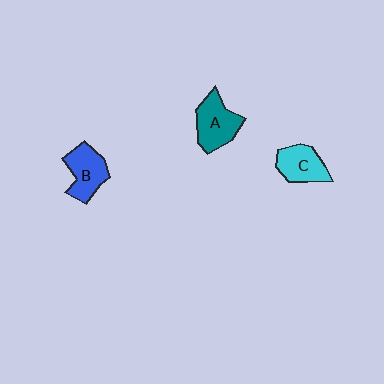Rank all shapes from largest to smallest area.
From largest to smallest: A (teal), B (blue), C (cyan).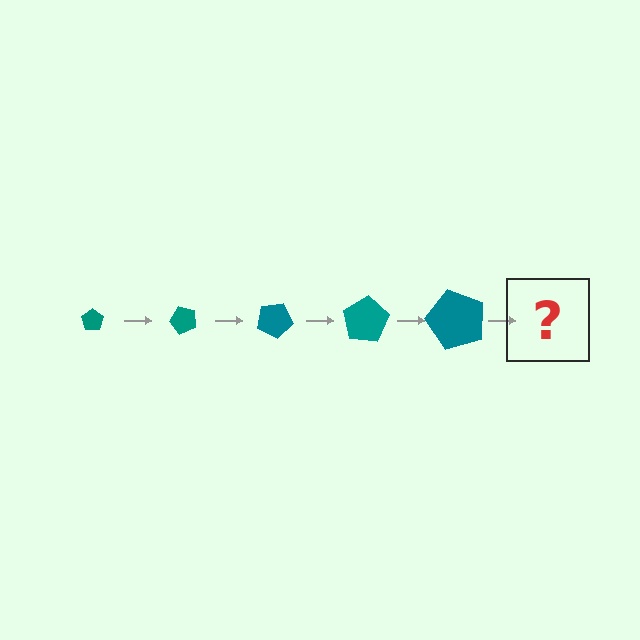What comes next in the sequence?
The next element should be a pentagon, larger than the previous one and rotated 250 degrees from the start.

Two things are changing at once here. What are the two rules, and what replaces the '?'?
The two rules are that the pentagon grows larger each step and it rotates 50 degrees each step. The '?' should be a pentagon, larger than the previous one and rotated 250 degrees from the start.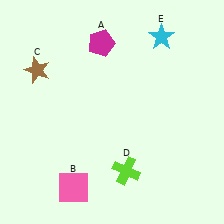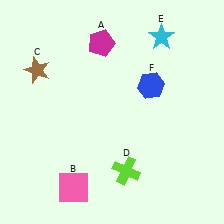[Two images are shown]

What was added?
A blue hexagon (F) was added in Image 2.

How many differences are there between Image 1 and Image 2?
There is 1 difference between the two images.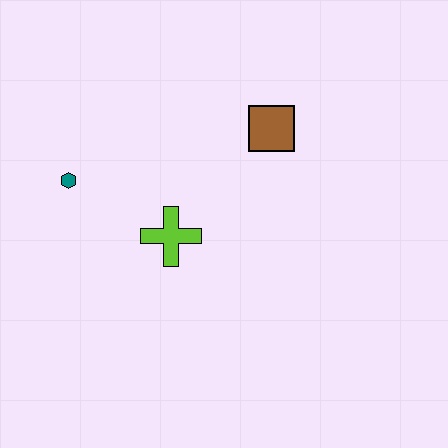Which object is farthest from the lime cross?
The brown square is farthest from the lime cross.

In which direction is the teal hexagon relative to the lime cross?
The teal hexagon is to the left of the lime cross.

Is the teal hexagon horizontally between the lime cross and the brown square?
No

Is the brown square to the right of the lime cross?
Yes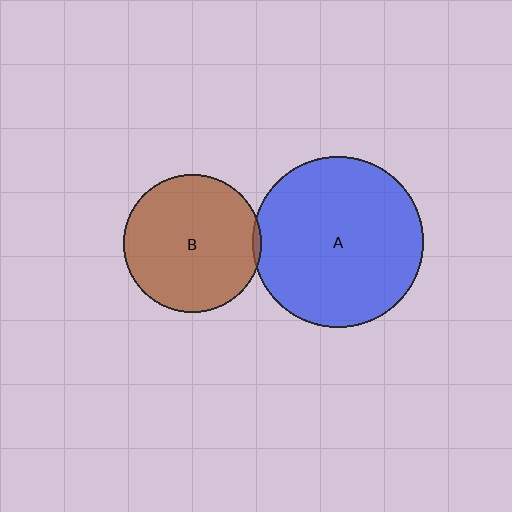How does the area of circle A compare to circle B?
Approximately 1.5 times.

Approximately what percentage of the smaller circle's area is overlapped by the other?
Approximately 5%.